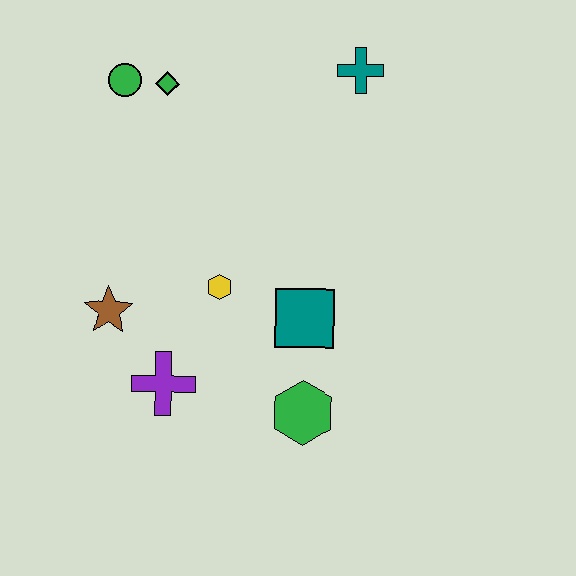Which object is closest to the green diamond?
The green circle is closest to the green diamond.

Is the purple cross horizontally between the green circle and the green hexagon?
Yes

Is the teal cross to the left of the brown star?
No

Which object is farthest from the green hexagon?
The green circle is farthest from the green hexagon.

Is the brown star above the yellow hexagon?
No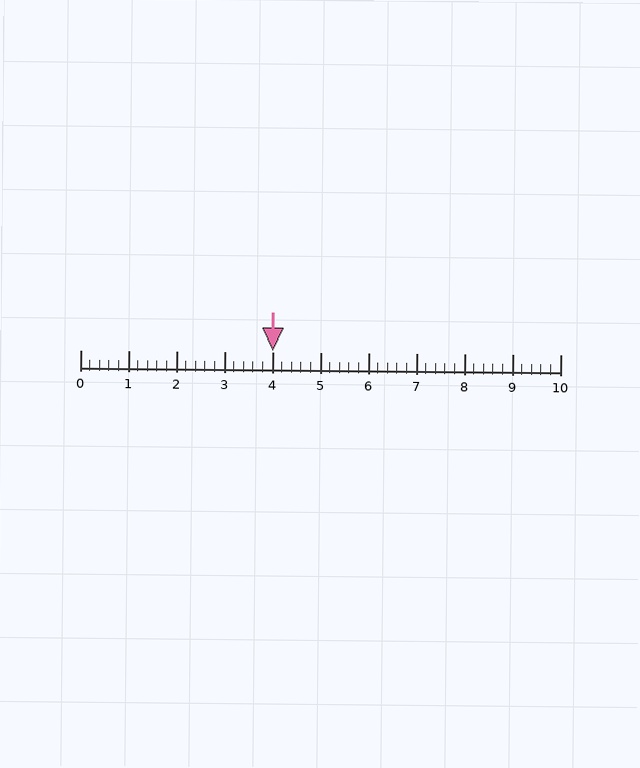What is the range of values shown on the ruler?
The ruler shows values from 0 to 10.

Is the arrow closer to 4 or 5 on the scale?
The arrow is closer to 4.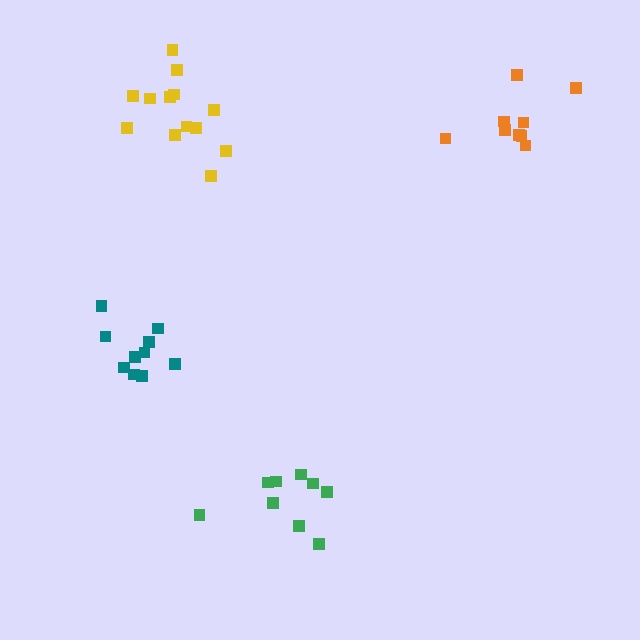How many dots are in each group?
Group 1: 13 dots, Group 2: 10 dots, Group 3: 9 dots, Group 4: 9 dots (41 total).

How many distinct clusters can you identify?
There are 4 distinct clusters.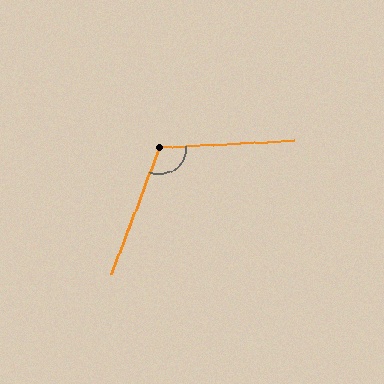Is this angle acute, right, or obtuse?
It is obtuse.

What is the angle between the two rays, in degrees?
Approximately 114 degrees.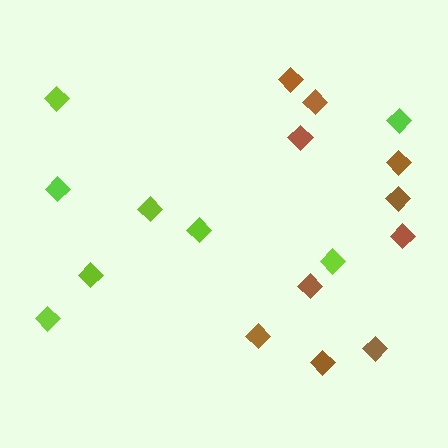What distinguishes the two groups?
There are 2 groups: one group of brown diamonds (10) and one group of lime diamonds (8).